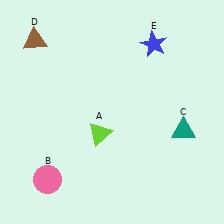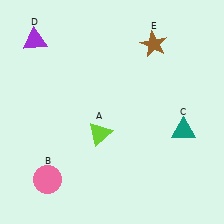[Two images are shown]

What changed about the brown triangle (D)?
In Image 1, D is brown. In Image 2, it changed to purple.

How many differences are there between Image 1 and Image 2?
There are 2 differences between the two images.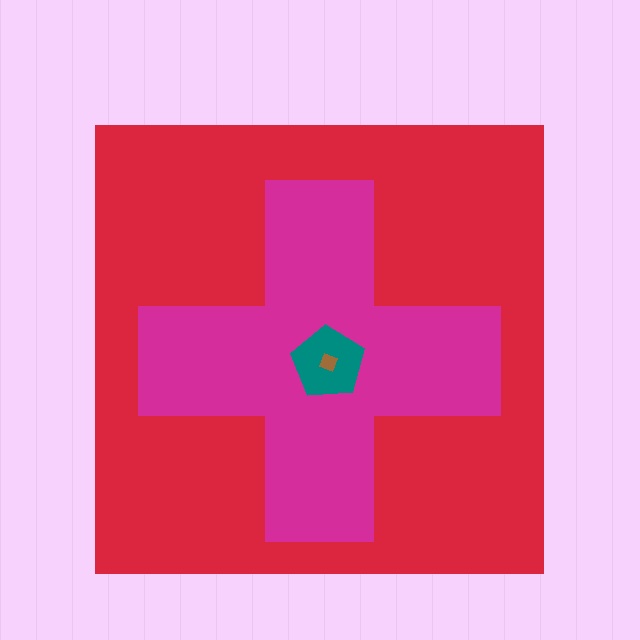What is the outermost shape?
The red square.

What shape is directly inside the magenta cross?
The teal pentagon.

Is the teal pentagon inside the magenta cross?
Yes.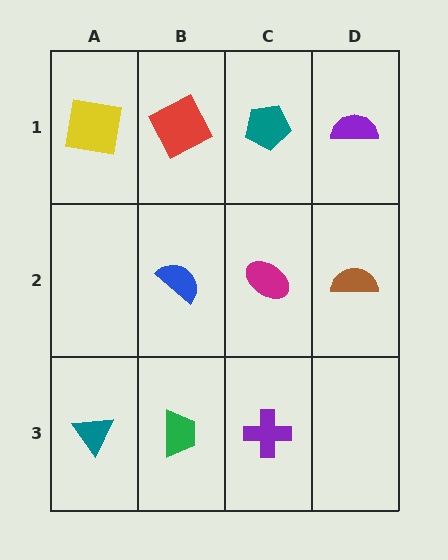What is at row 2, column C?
A magenta ellipse.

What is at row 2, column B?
A blue semicircle.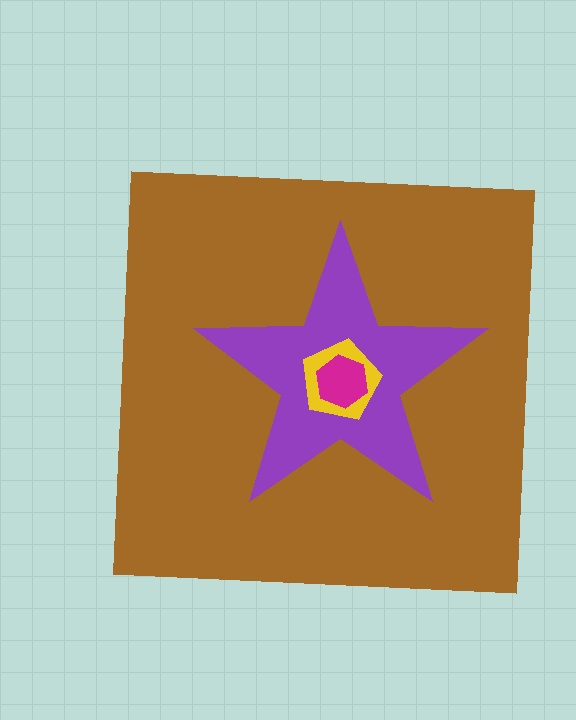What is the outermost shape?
The brown square.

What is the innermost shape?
The magenta hexagon.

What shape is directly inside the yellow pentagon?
The magenta hexagon.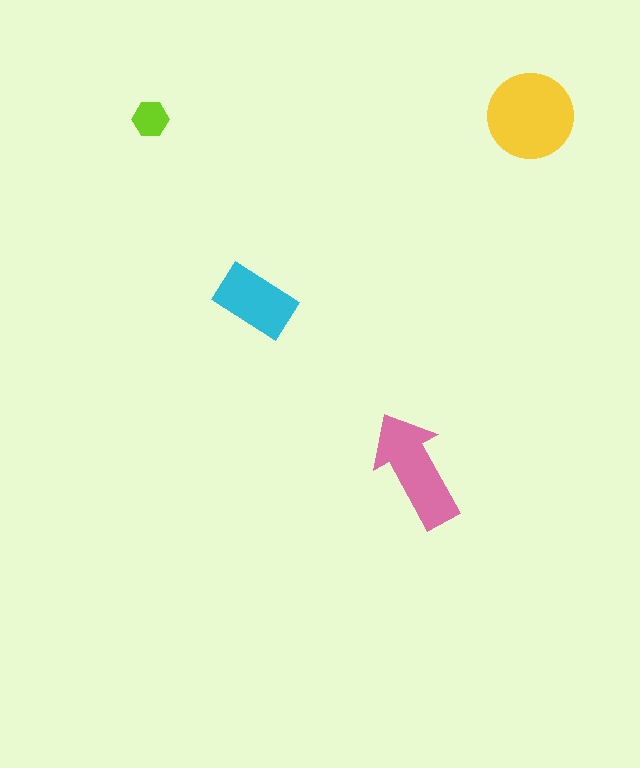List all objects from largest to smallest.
The yellow circle, the pink arrow, the cyan rectangle, the lime hexagon.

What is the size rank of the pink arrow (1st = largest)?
2nd.